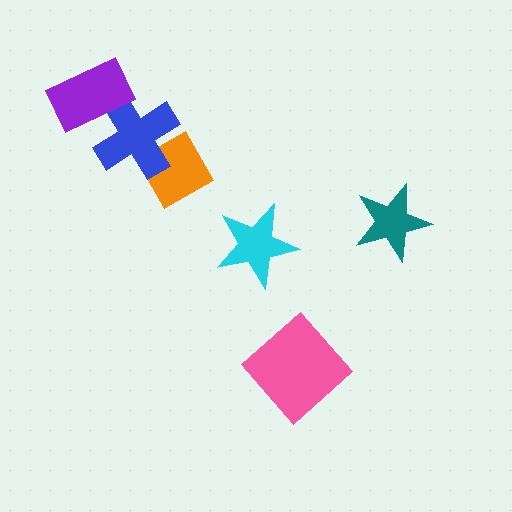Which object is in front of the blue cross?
The purple rectangle is in front of the blue cross.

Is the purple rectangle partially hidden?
No, no other shape covers it.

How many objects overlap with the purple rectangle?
1 object overlaps with the purple rectangle.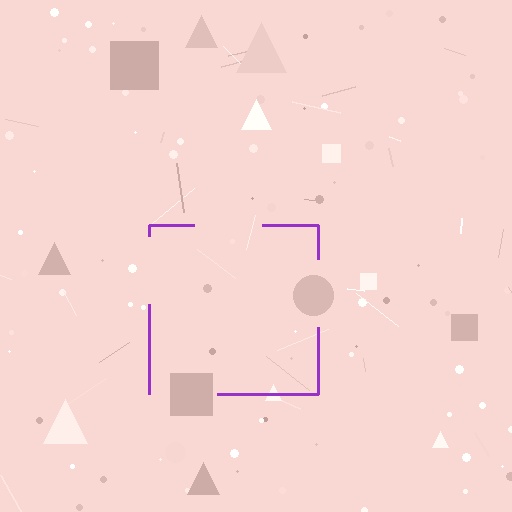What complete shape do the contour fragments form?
The contour fragments form a square.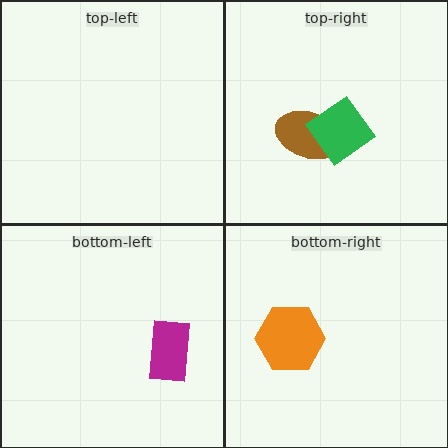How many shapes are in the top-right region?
2.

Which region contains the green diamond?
The top-right region.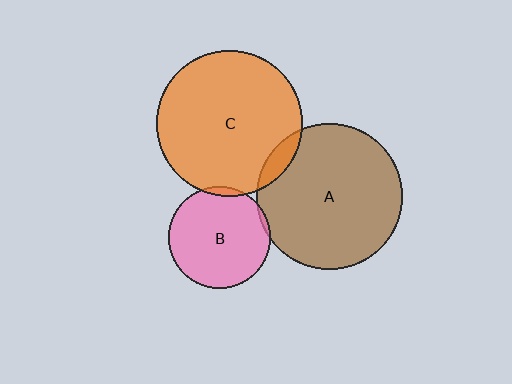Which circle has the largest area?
Circle C (orange).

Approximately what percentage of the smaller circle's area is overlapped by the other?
Approximately 5%.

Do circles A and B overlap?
Yes.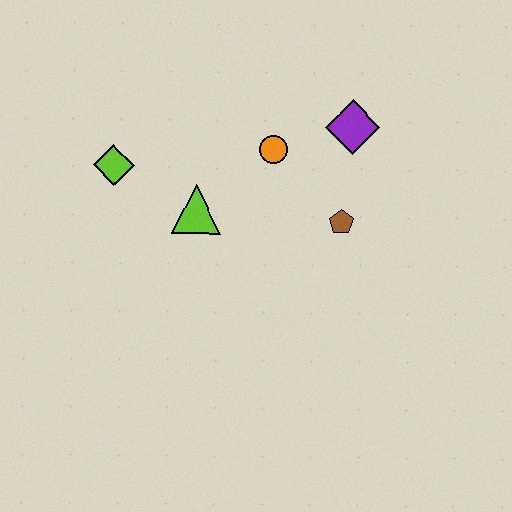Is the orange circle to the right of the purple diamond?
No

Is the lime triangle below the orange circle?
Yes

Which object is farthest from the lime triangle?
The purple diamond is farthest from the lime triangle.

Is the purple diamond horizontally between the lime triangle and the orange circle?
No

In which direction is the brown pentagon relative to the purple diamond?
The brown pentagon is below the purple diamond.